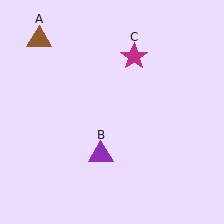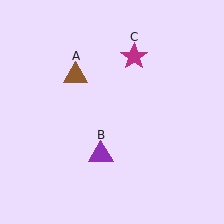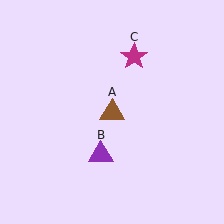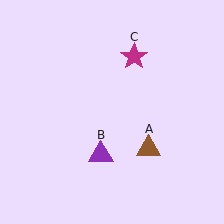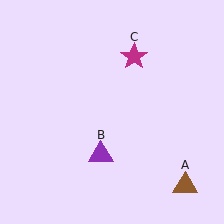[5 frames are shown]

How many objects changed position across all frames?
1 object changed position: brown triangle (object A).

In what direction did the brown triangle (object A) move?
The brown triangle (object A) moved down and to the right.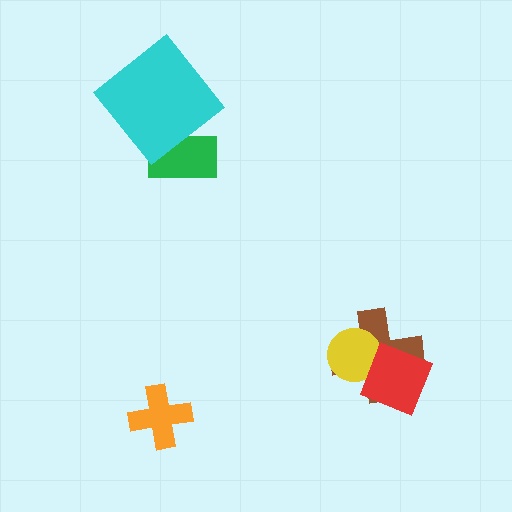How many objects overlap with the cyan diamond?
1 object overlaps with the cyan diamond.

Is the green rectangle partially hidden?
Yes, it is partially covered by another shape.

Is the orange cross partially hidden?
No, no other shape covers it.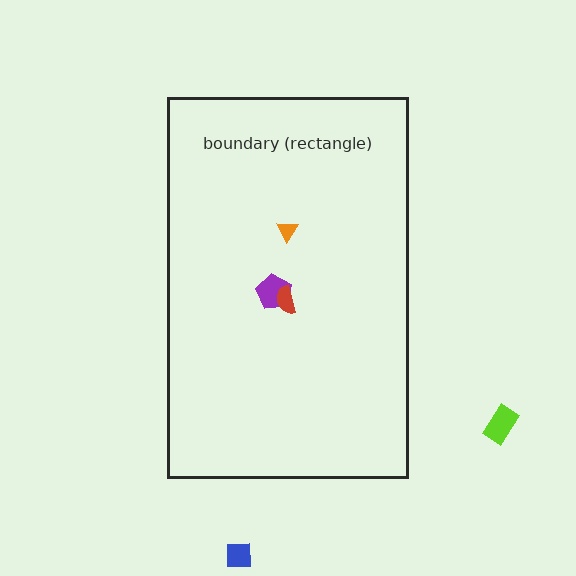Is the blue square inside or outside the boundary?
Outside.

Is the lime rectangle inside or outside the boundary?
Outside.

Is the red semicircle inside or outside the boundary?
Inside.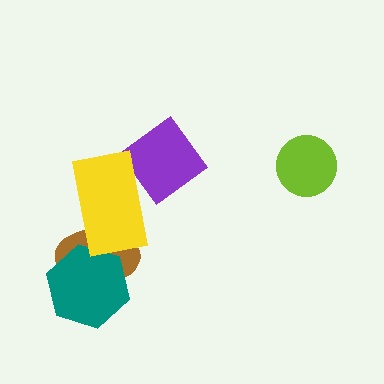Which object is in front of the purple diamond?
The yellow rectangle is in front of the purple diamond.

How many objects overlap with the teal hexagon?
1 object overlaps with the teal hexagon.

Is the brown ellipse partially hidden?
Yes, it is partially covered by another shape.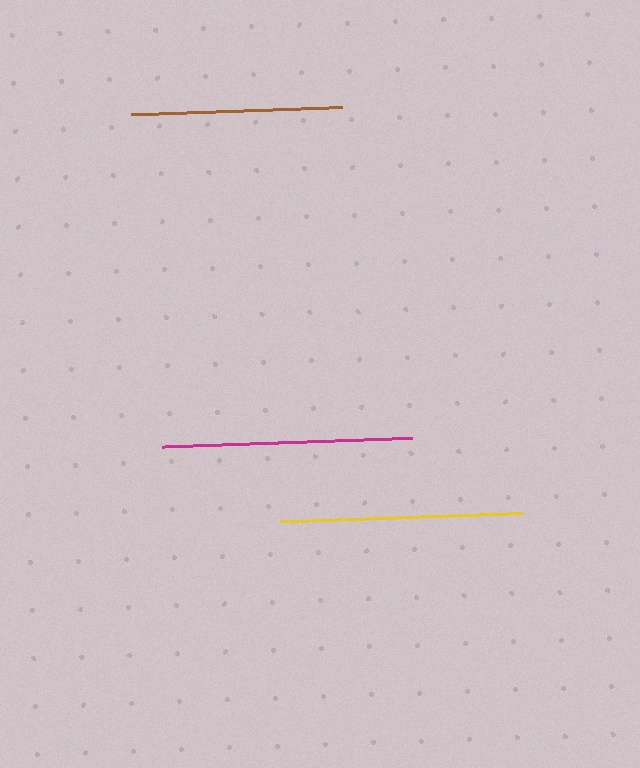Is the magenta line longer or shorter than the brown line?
The magenta line is longer than the brown line.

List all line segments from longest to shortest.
From longest to shortest: magenta, yellow, brown.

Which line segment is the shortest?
The brown line is the shortest at approximately 210 pixels.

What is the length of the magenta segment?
The magenta segment is approximately 250 pixels long.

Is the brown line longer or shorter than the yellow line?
The yellow line is longer than the brown line.